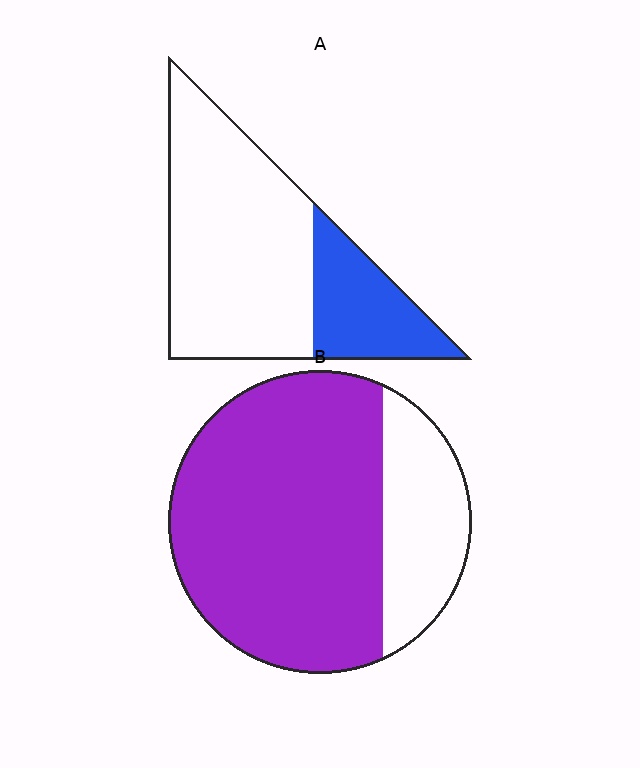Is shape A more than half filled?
No.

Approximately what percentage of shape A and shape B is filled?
A is approximately 25% and B is approximately 75%.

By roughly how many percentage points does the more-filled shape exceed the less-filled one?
By roughly 50 percentage points (B over A).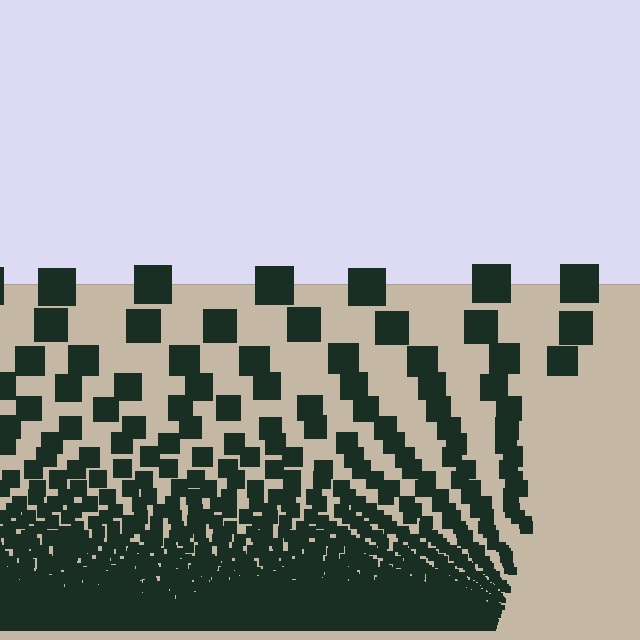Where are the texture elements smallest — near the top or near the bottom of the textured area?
Near the bottom.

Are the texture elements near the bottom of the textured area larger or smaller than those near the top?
Smaller. The gradient is inverted — elements near the bottom are smaller and denser.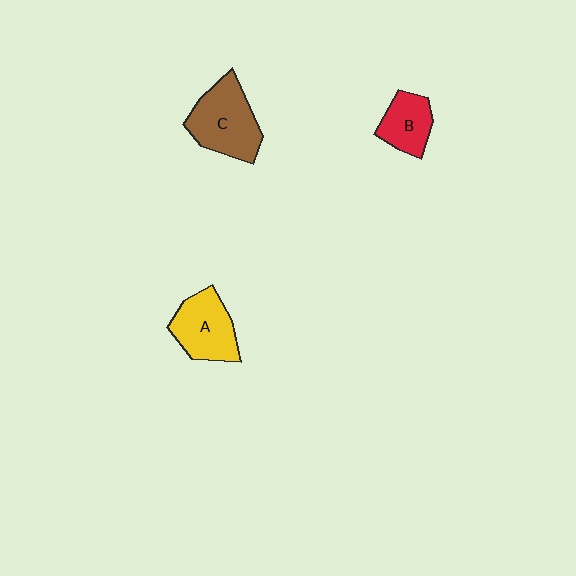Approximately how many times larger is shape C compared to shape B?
Approximately 1.7 times.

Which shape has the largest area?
Shape C (brown).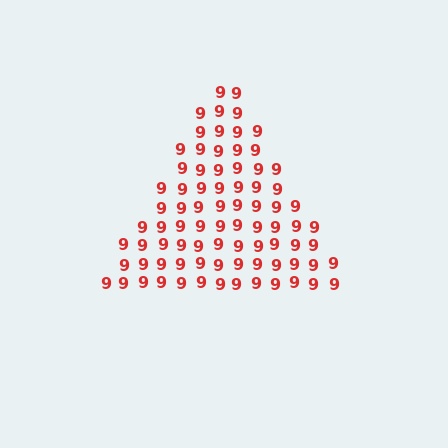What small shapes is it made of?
It is made of small digit 9's.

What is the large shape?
The large shape is a triangle.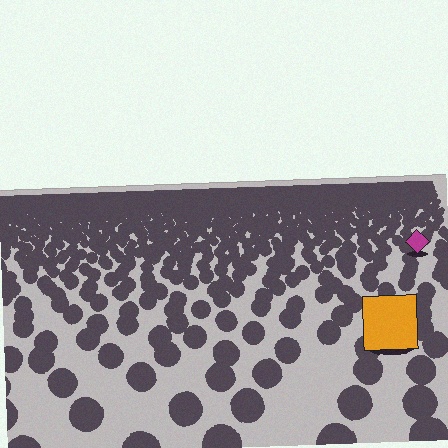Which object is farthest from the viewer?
The magenta diamond is farthest from the viewer. It appears smaller and the ground texture around it is denser.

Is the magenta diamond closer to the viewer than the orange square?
No. The orange square is closer — you can tell from the texture gradient: the ground texture is coarser near it.